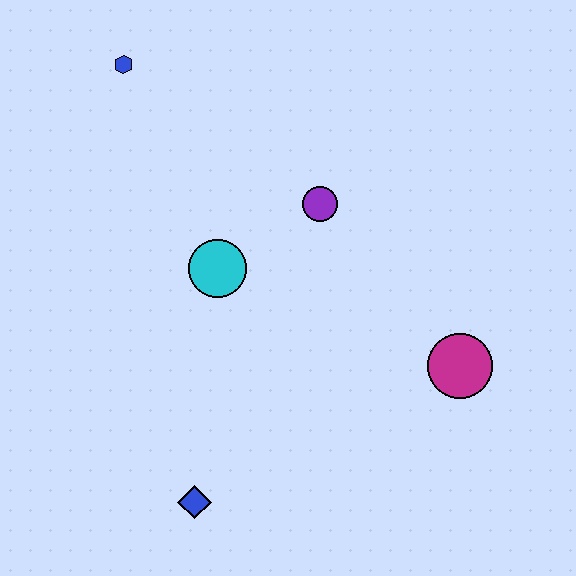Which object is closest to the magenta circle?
The purple circle is closest to the magenta circle.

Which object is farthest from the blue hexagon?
The magenta circle is farthest from the blue hexagon.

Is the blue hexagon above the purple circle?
Yes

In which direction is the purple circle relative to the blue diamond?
The purple circle is above the blue diamond.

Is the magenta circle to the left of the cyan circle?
No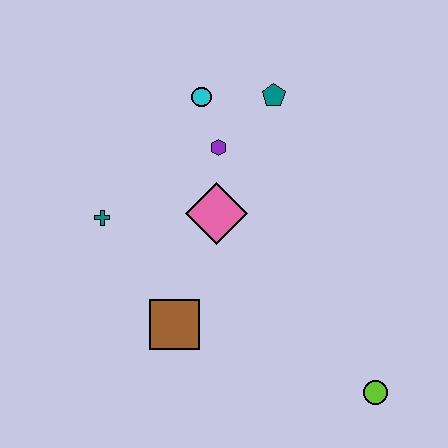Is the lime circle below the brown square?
Yes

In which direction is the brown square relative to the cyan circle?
The brown square is below the cyan circle.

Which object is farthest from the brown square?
The teal pentagon is farthest from the brown square.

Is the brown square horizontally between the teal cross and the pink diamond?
Yes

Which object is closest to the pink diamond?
The purple hexagon is closest to the pink diamond.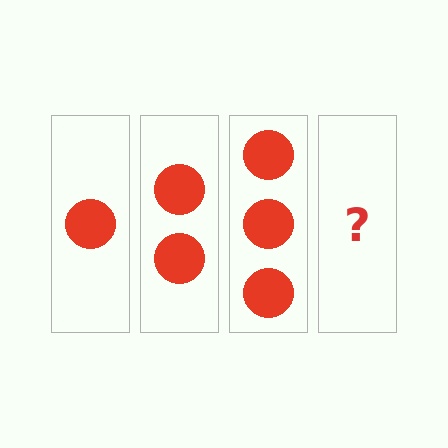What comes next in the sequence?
The next element should be 4 circles.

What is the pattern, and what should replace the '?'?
The pattern is that each step adds one more circle. The '?' should be 4 circles.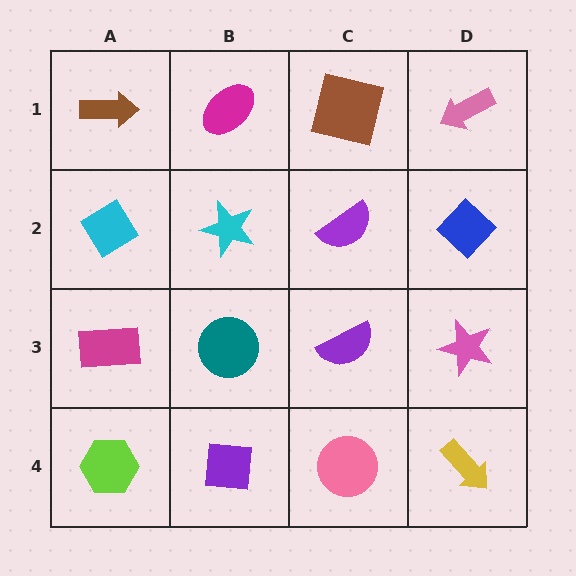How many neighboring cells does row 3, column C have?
4.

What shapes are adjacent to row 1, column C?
A purple semicircle (row 2, column C), a magenta ellipse (row 1, column B), a pink arrow (row 1, column D).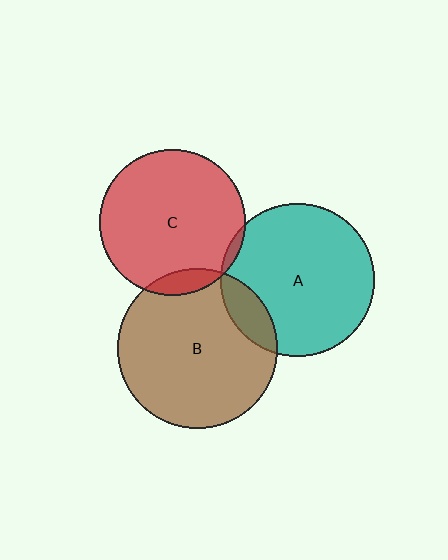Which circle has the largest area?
Circle B (brown).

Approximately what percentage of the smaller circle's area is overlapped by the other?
Approximately 15%.